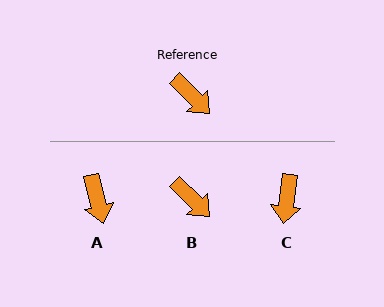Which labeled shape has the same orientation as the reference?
B.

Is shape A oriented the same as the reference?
No, it is off by about 31 degrees.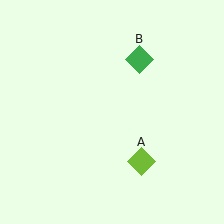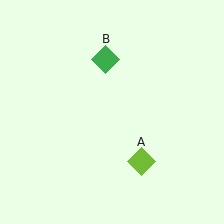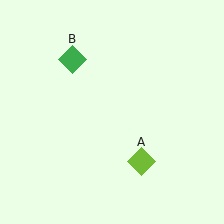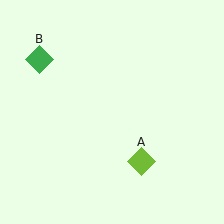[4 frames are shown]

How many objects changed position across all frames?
1 object changed position: green diamond (object B).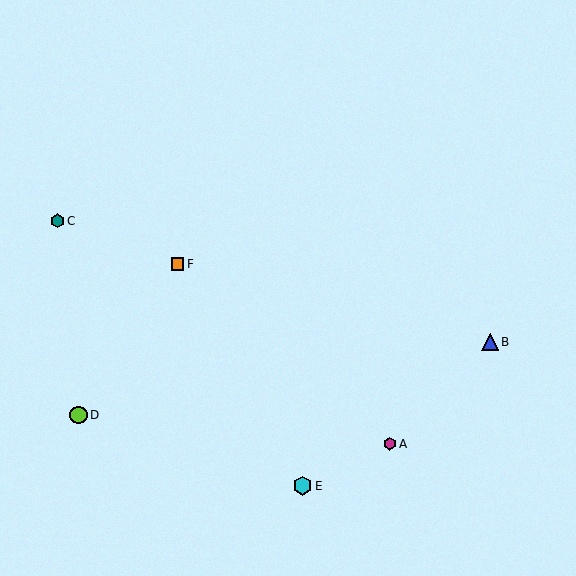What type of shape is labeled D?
Shape D is a lime circle.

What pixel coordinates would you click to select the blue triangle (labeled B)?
Click at (490, 342) to select the blue triangle B.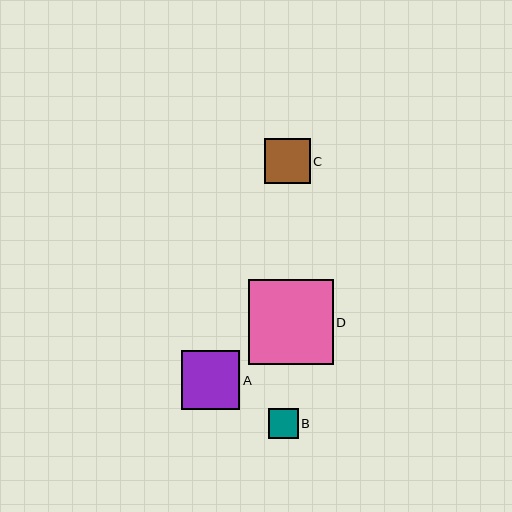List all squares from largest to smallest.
From largest to smallest: D, A, C, B.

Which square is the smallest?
Square B is the smallest with a size of approximately 30 pixels.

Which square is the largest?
Square D is the largest with a size of approximately 85 pixels.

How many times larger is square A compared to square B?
Square A is approximately 1.9 times the size of square B.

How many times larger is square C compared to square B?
Square C is approximately 1.5 times the size of square B.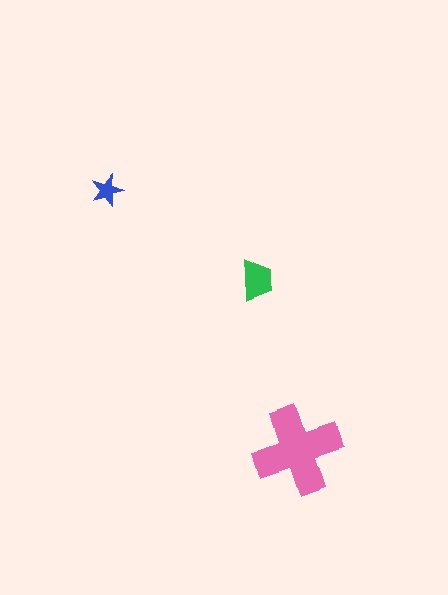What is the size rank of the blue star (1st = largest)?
3rd.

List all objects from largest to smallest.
The pink cross, the green trapezoid, the blue star.